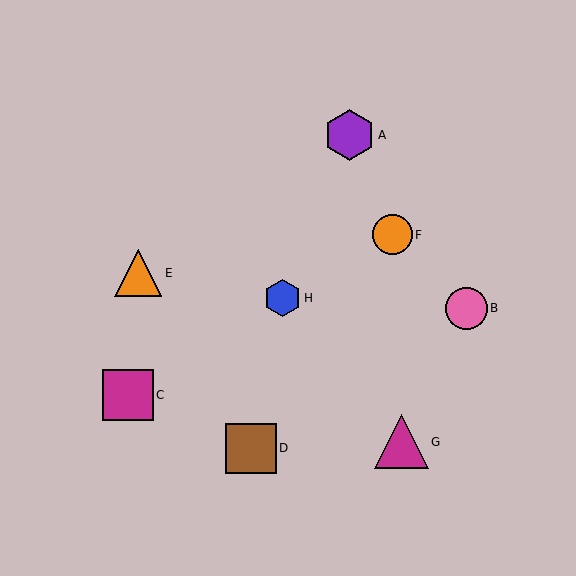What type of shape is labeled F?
Shape F is an orange circle.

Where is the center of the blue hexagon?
The center of the blue hexagon is at (282, 298).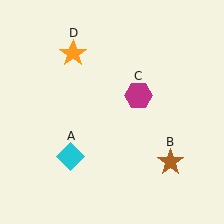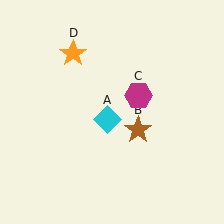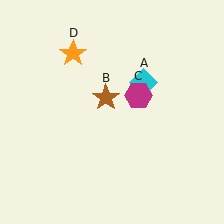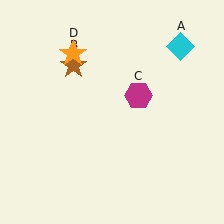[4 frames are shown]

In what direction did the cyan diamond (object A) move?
The cyan diamond (object A) moved up and to the right.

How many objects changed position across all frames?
2 objects changed position: cyan diamond (object A), brown star (object B).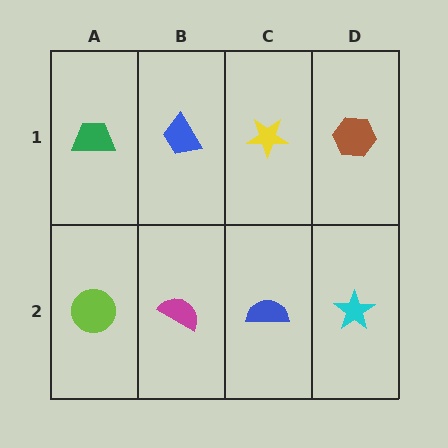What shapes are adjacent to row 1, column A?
A lime circle (row 2, column A), a blue trapezoid (row 1, column B).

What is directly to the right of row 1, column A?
A blue trapezoid.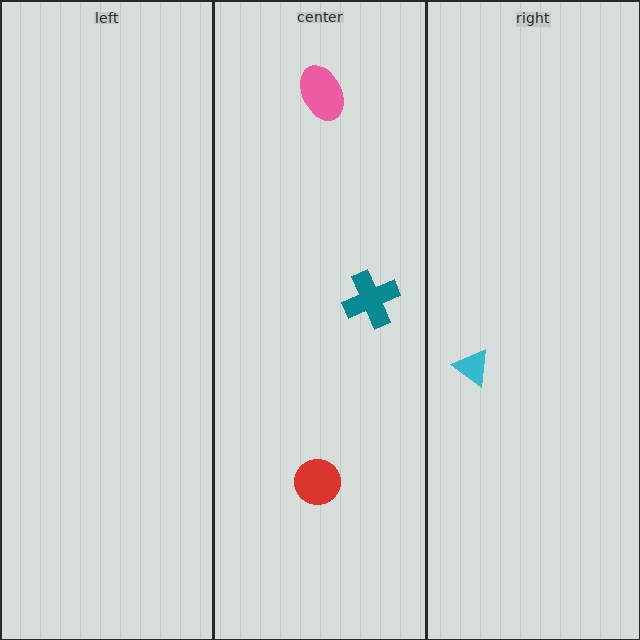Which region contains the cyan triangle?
The right region.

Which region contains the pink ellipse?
The center region.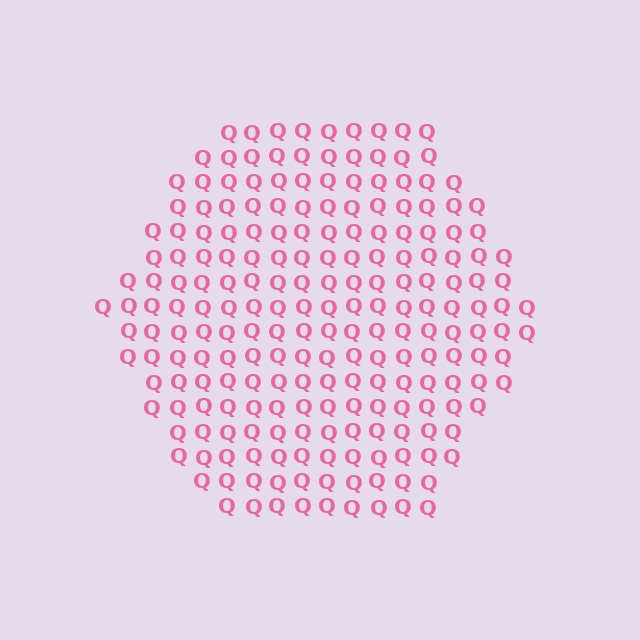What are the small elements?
The small elements are letter Q's.